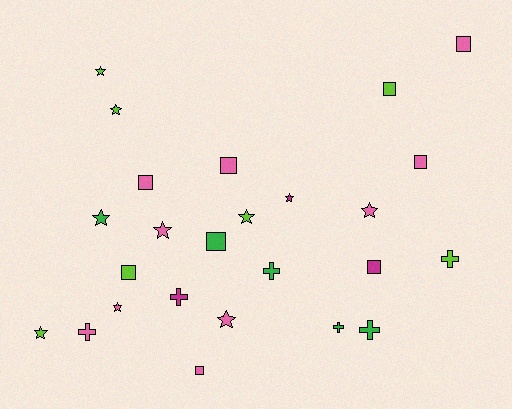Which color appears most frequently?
Pink, with 10 objects.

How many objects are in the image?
There are 25 objects.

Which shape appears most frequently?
Star, with 10 objects.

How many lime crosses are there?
There is 1 lime cross.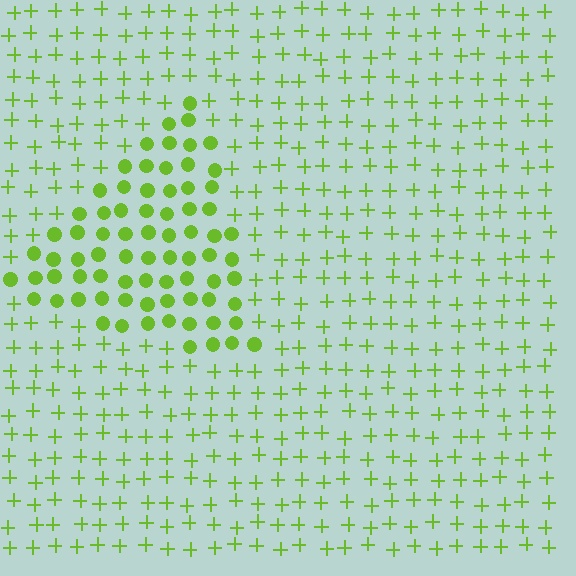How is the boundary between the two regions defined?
The boundary is defined by a change in element shape: circles inside vs. plus signs outside. All elements share the same color and spacing.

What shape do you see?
I see a triangle.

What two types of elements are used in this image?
The image uses circles inside the triangle region and plus signs outside it.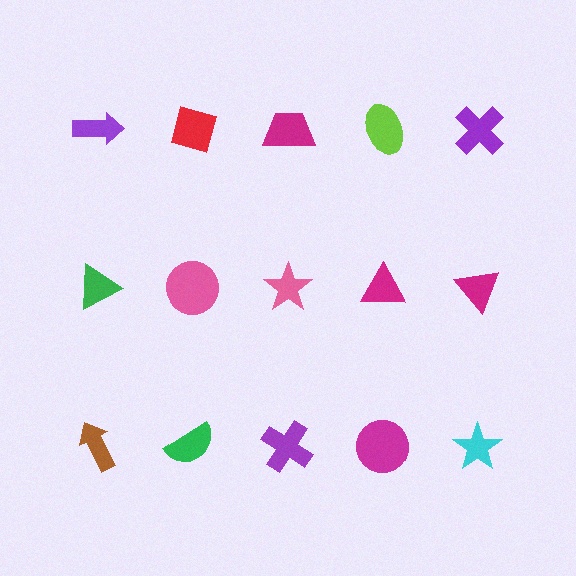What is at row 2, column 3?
A pink star.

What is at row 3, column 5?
A cyan star.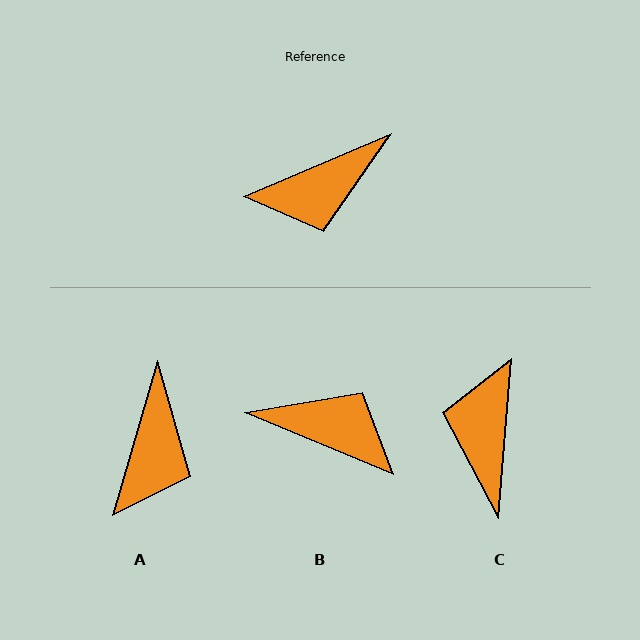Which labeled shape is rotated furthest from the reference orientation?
B, about 135 degrees away.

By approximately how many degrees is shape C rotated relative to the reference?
Approximately 118 degrees clockwise.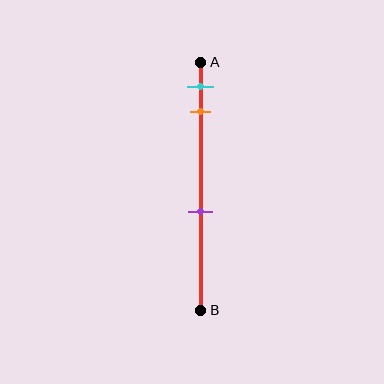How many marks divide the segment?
There are 3 marks dividing the segment.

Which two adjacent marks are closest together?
The cyan and orange marks are the closest adjacent pair.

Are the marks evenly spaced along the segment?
No, the marks are not evenly spaced.